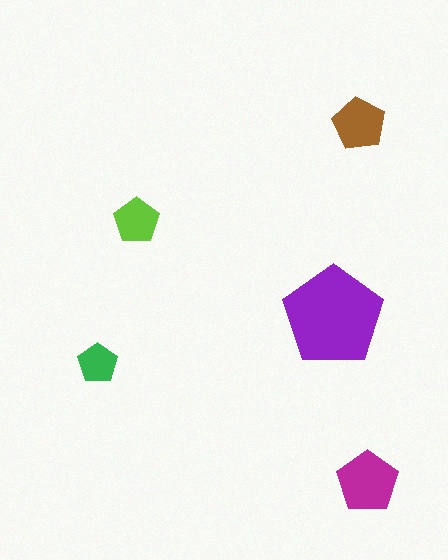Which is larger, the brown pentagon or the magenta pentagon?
The magenta one.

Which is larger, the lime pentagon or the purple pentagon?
The purple one.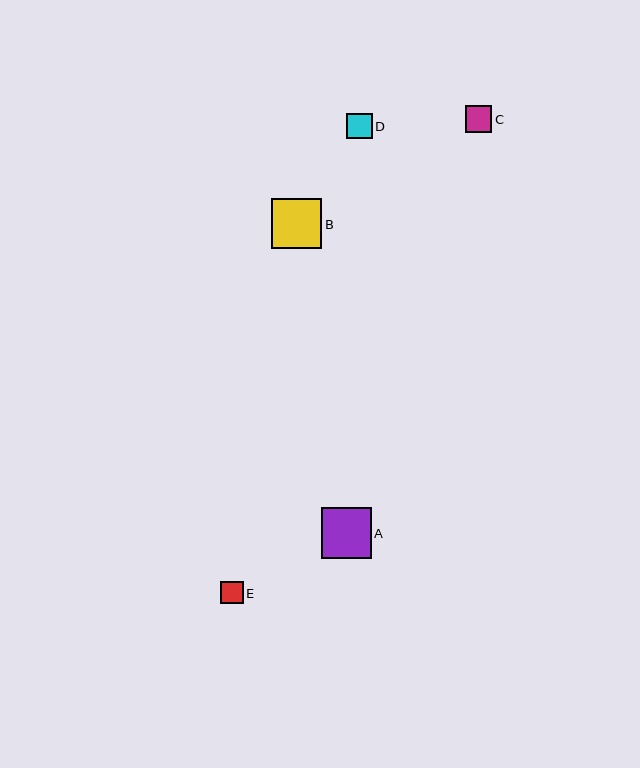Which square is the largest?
Square A is the largest with a size of approximately 50 pixels.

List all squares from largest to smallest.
From largest to smallest: A, B, C, D, E.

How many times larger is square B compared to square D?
Square B is approximately 2.0 times the size of square D.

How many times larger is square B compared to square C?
Square B is approximately 1.9 times the size of square C.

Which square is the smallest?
Square E is the smallest with a size of approximately 22 pixels.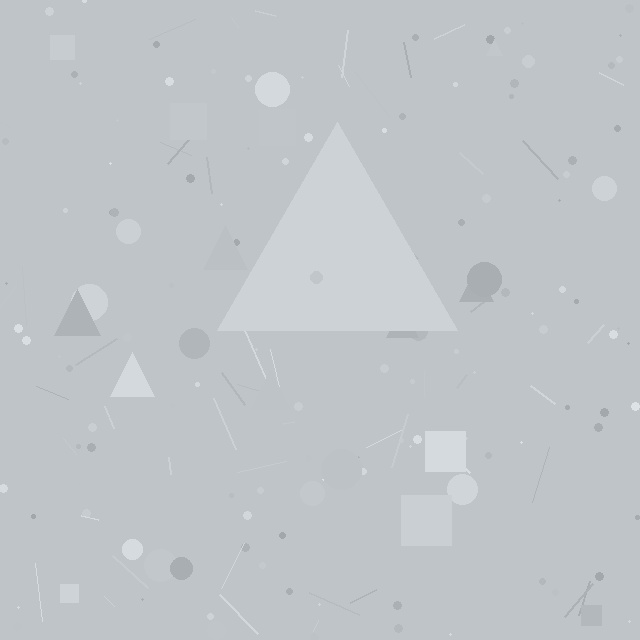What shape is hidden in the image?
A triangle is hidden in the image.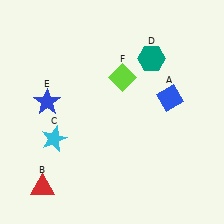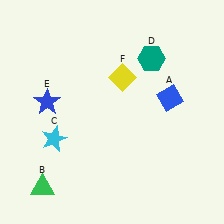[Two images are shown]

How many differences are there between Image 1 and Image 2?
There are 2 differences between the two images.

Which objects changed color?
B changed from red to green. F changed from lime to yellow.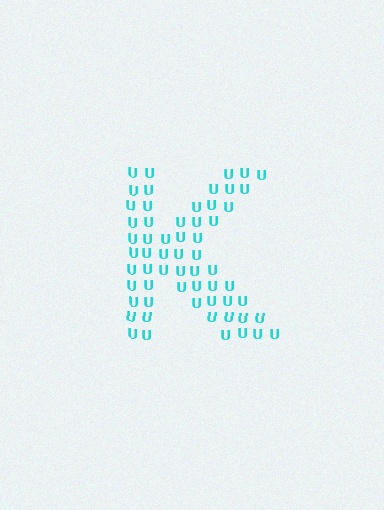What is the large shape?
The large shape is the letter K.